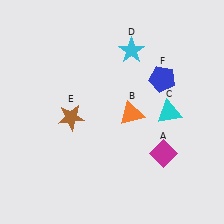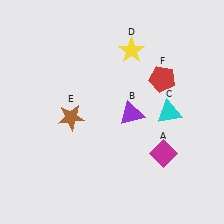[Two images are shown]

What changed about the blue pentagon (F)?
In Image 1, F is blue. In Image 2, it changed to red.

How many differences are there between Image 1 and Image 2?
There are 3 differences between the two images.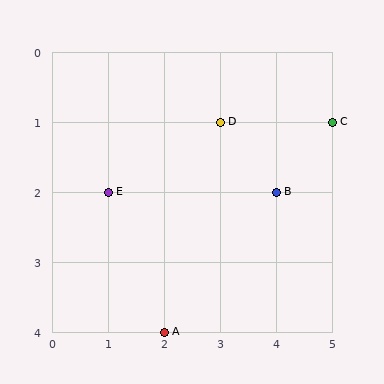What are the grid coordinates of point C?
Point C is at grid coordinates (5, 1).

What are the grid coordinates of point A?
Point A is at grid coordinates (2, 4).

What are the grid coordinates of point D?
Point D is at grid coordinates (3, 1).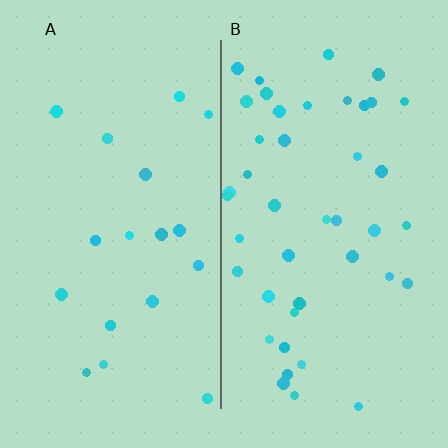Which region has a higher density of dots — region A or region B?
B (the right).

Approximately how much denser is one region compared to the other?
Approximately 2.4× — region B over region A.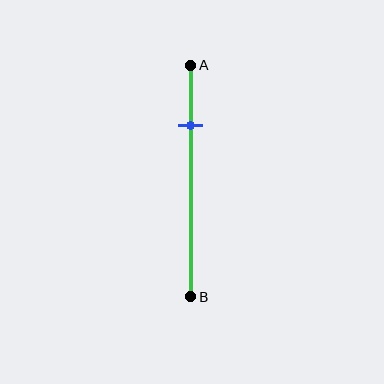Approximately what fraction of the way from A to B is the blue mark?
The blue mark is approximately 25% of the way from A to B.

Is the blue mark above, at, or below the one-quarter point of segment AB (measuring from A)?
The blue mark is approximately at the one-quarter point of segment AB.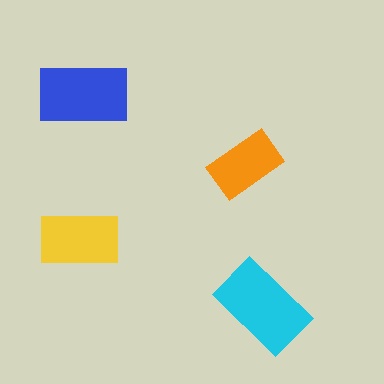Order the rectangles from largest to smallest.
the cyan one, the blue one, the yellow one, the orange one.